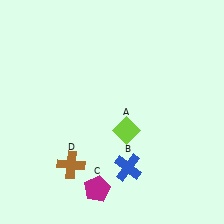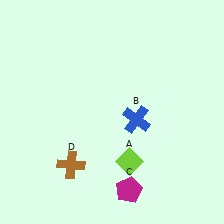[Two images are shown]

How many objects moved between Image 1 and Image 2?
3 objects moved between the two images.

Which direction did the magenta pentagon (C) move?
The magenta pentagon (C) moved right.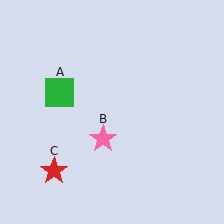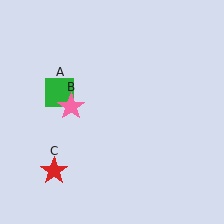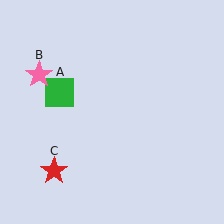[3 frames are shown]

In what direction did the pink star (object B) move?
The pink star (object B) moved up and to the left.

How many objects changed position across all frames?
1 object changed position: pink star (object B).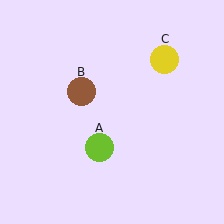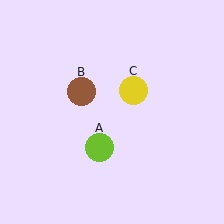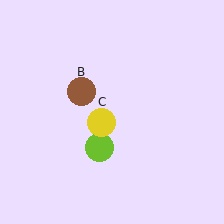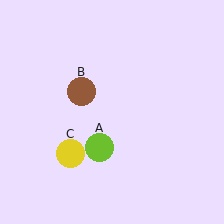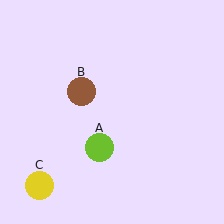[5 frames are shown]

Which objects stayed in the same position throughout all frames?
Lime circle (object A) and brown circle (object B) remained stationary.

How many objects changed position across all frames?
1 object changed position: yellow circle (object C).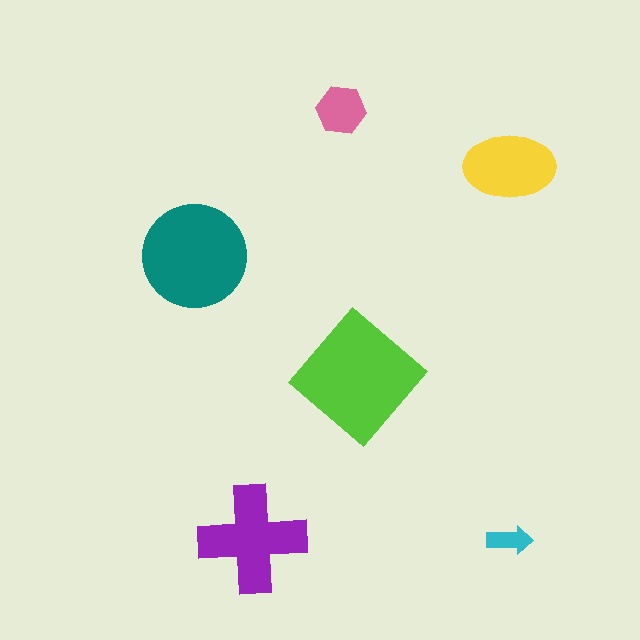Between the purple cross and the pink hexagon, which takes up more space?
The purple cross.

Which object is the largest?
The lime diamond.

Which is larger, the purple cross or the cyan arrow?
The purple cross.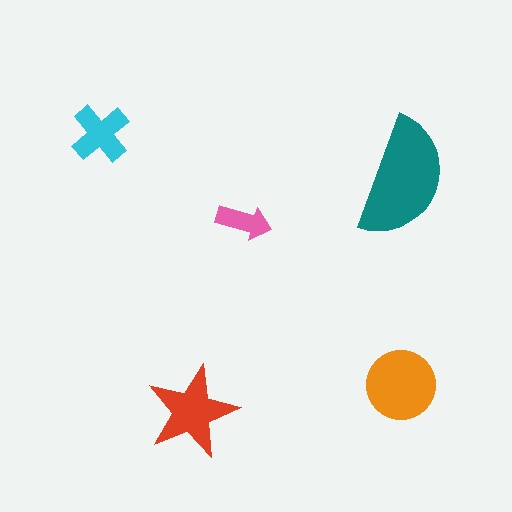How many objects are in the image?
There are 5 objects in the image.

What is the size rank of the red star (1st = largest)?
3rd.